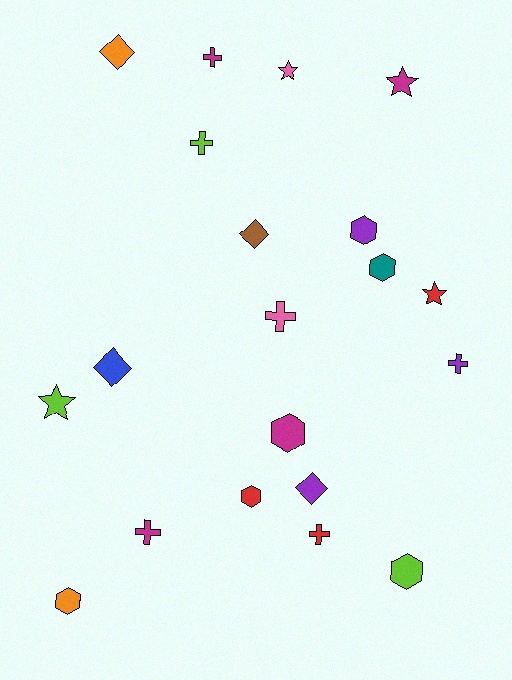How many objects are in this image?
There are 20 objects.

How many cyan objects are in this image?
There are no cyan objects.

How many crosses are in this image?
There are 6 crosses.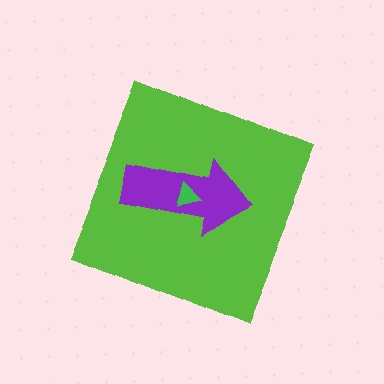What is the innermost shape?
The green triangle.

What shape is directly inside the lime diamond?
The purple arrow.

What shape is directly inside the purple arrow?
The green triangle.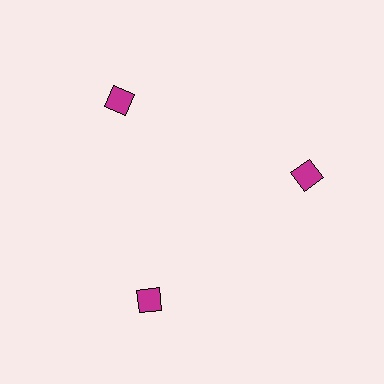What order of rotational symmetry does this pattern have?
This pattern has 3-fold rotational symmetry.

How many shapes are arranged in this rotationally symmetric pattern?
There are 3 shapes, arranged in 3 groups of 1.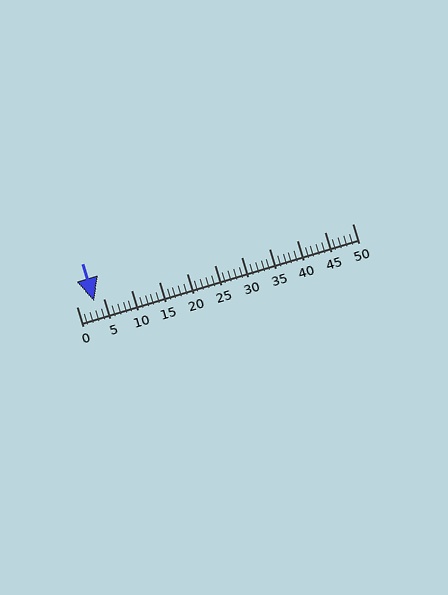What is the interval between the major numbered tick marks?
The major tick marks are spaced 5 units apart.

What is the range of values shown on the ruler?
The ruler shows values from 0 to 50.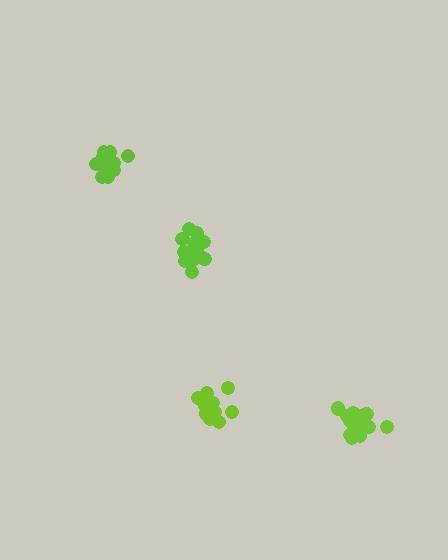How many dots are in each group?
Group 1: 19 dots, Group 2: 15 dots, Group 3: 19 dots, Group 4: 14 dots (67 total).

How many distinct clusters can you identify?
There are 4 distinct clusters.